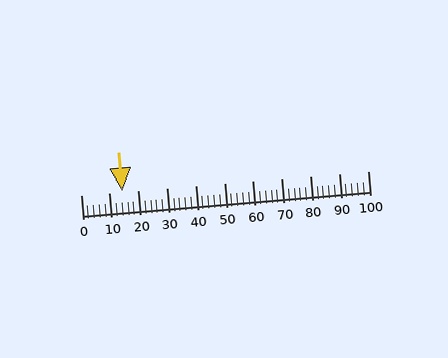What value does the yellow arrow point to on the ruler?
The yellow arrow points to approximately 14.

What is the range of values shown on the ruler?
The ruler shows values from 0 to 100.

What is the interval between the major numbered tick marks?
The major tick marks are spaced 10 units apart.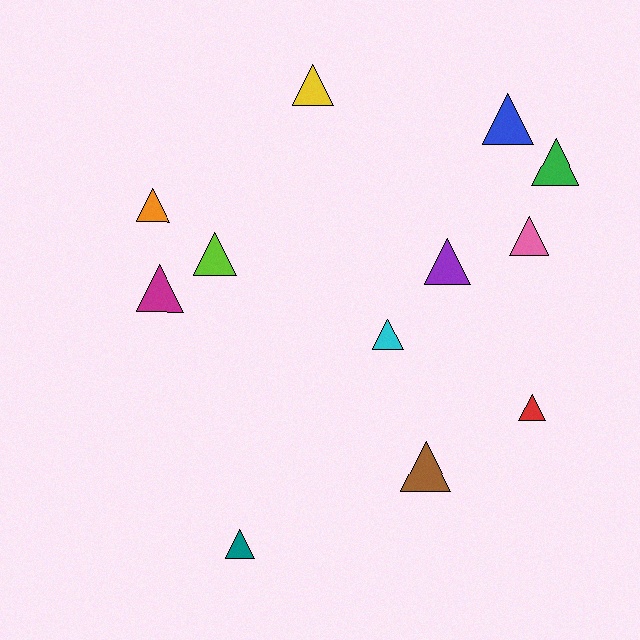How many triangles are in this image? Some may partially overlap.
There are 12 triangles.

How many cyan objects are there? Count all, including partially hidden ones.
There is 1 cyan object.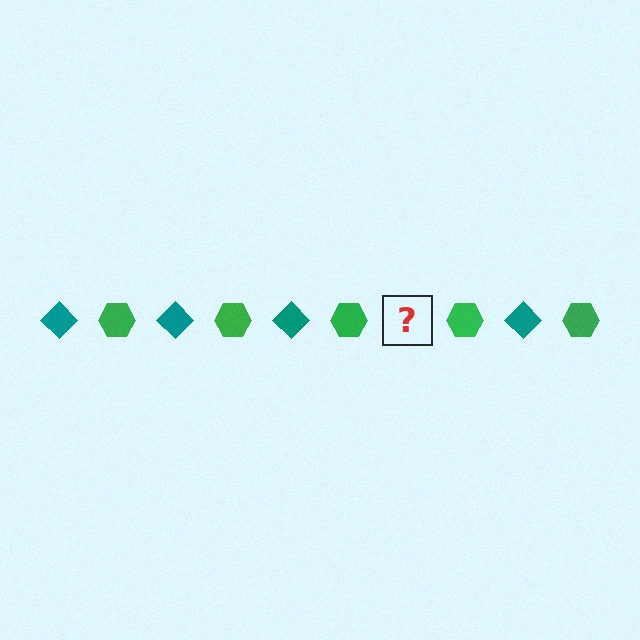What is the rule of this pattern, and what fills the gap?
The rule is that the pattern alternates between teal diamond and green hexagon. The gap should be filled with a teal diamond.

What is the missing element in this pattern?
The missing element is a teal diamond.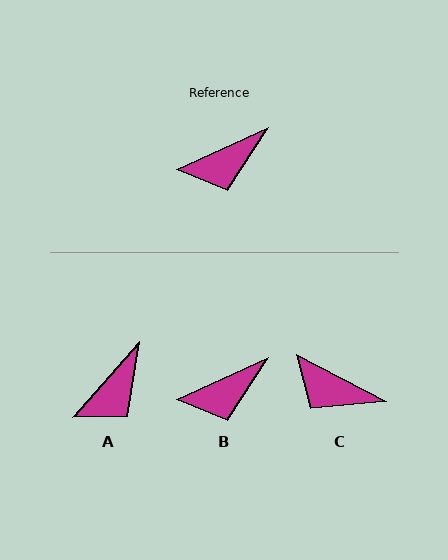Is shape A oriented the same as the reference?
No, it is off by about 24 degrees.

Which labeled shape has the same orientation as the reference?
B.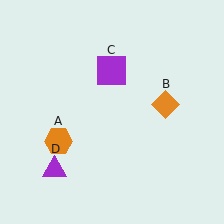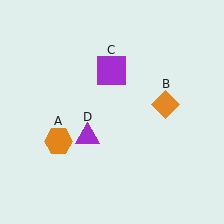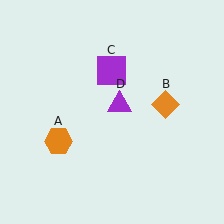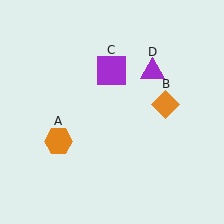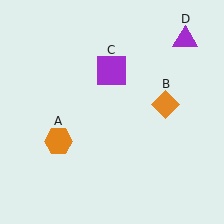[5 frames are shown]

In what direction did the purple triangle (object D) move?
The purple triangle (object D) moved up and to the right.